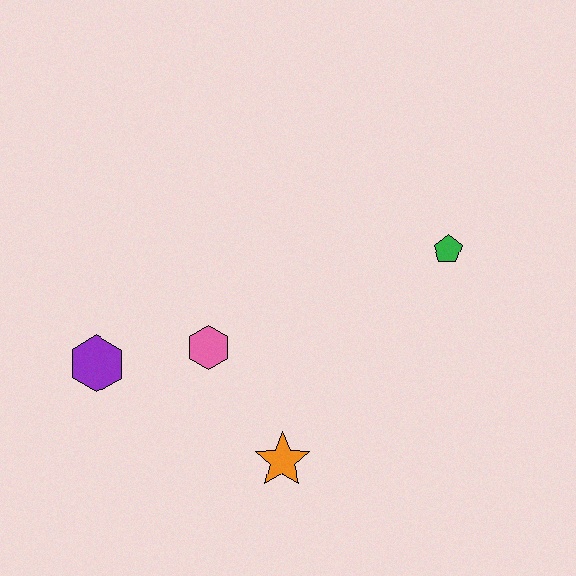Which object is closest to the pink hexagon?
The purple hexagon is closest to the pink hexagon.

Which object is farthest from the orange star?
The green pentagon is farthest from the orange star.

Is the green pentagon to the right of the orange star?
Yes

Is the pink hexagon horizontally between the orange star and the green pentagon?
No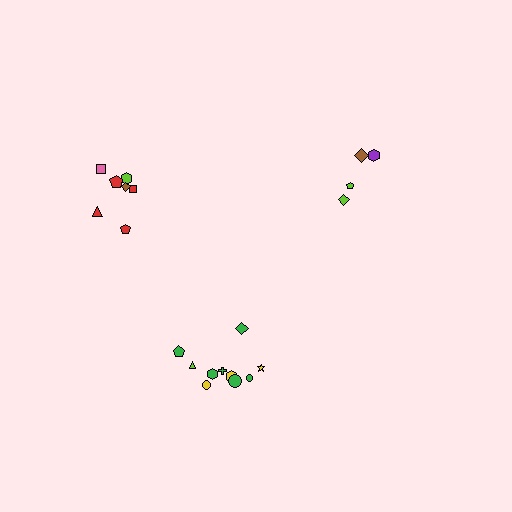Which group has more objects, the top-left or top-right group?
The top-left group.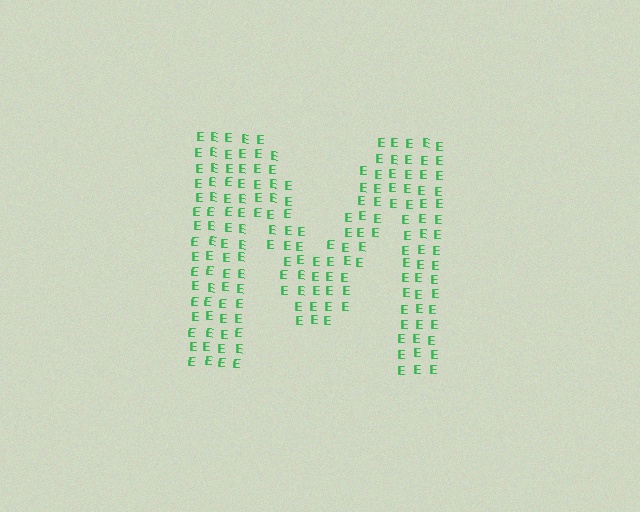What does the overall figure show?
The overall figure shows the letter M.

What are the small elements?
The small elements are letter E's.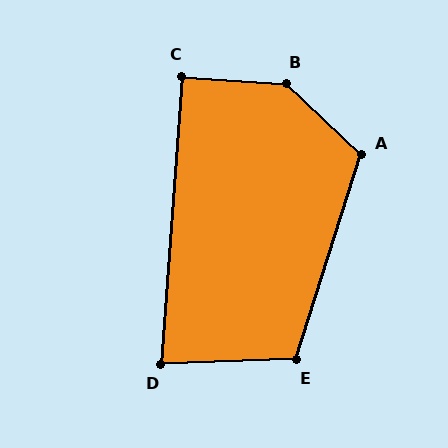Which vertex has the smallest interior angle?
D, at approximately 84 degrees.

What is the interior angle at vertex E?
Approximately 109 degrees (obtuse).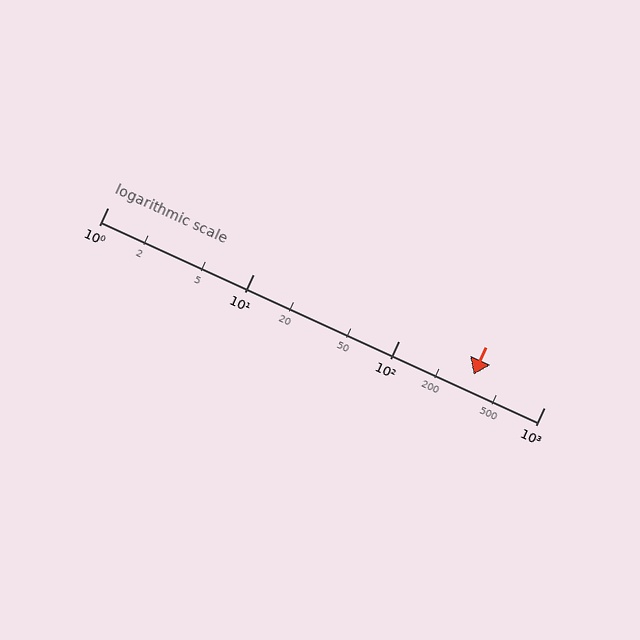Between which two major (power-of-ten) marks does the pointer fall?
The pointer is between 100 and 1000.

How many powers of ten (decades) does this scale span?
The scale spans 3 decades, from 1 to 1000.